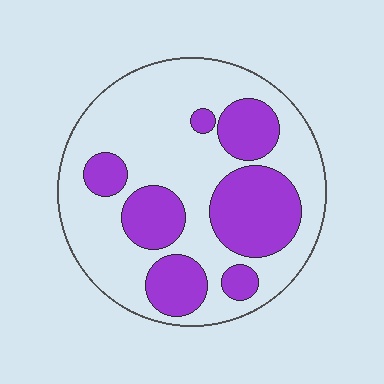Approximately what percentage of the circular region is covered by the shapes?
Approximately 35%.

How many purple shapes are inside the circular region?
7.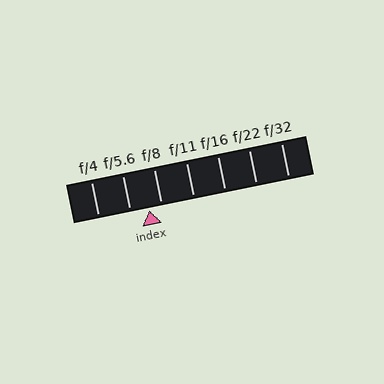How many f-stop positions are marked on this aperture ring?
There are 7 f-stop positions marked.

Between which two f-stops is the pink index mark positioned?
The index mark is between f/5.6 and f/8.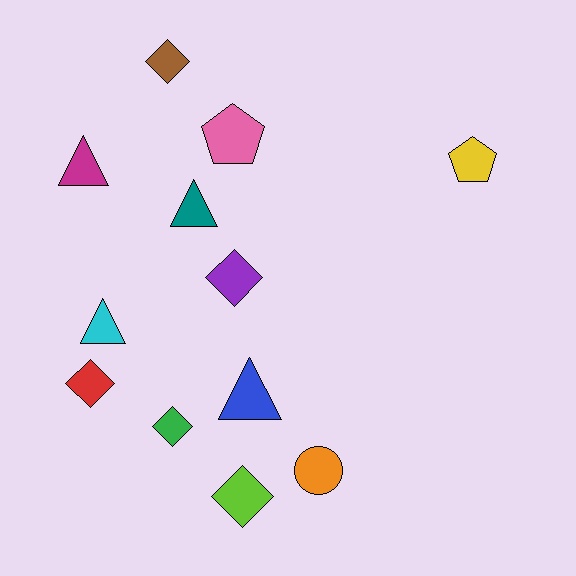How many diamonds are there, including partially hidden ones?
There are 5 diamonds.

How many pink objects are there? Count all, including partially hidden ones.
There is 1 pink object.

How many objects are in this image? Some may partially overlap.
There are 12 objects.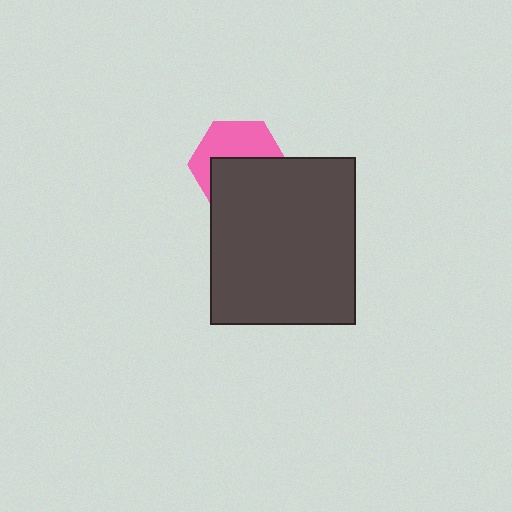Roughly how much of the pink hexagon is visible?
About half of it is visible (roughly 47%).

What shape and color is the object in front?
The object in front is a dark gray rectangle.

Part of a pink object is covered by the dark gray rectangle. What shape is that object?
It is a hexagon.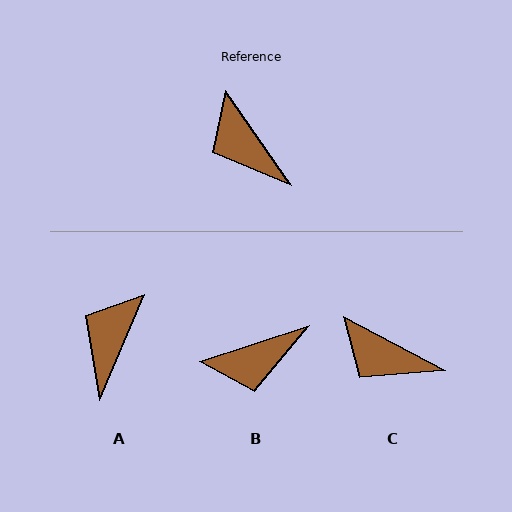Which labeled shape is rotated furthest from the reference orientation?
B, about 73 degrees away.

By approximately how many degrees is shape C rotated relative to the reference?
Approximately 28 degrees counter-clockwise.